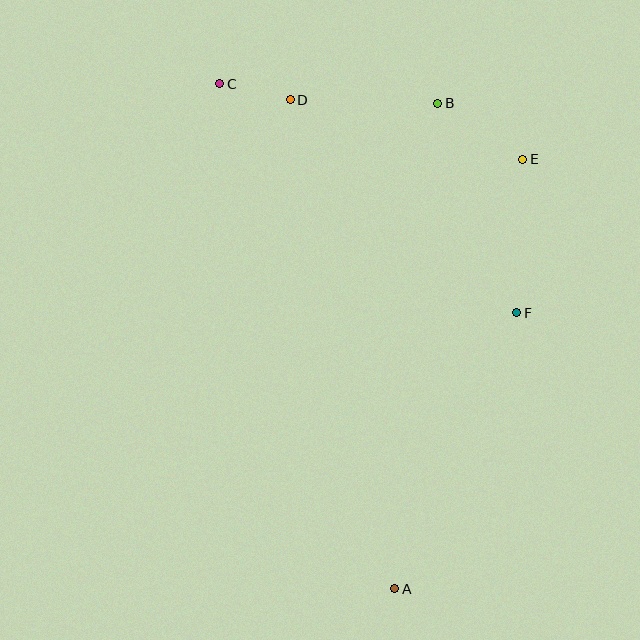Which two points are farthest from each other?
Points A and C are farthest from each other.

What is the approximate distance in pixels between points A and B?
The distance between A and B is approximately 488 pixels.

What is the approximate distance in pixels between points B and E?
The distance between B and E is approximately 102 pixels.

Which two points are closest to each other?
Points C and D are closest to each other.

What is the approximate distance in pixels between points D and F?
The distance between D and F is approximately 311 pixels.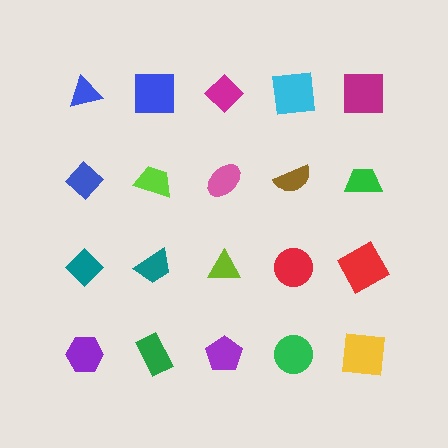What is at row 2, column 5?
A green trapezoid.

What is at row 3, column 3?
A lime triangle.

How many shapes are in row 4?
5 shapes.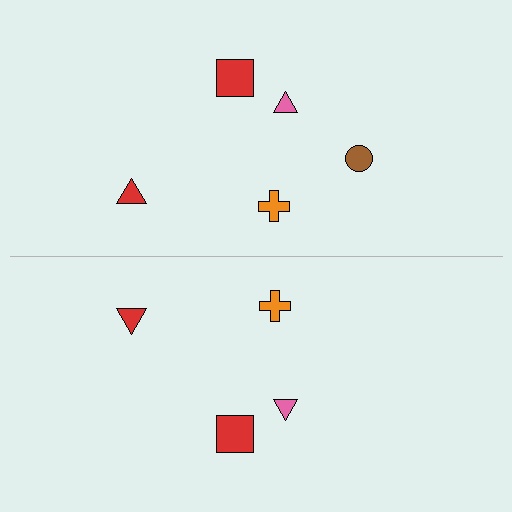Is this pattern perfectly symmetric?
No, the pattern is not perfectly symmetric. A brown circle is missing from the bottom side.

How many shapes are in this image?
There are 9 shapes in this image.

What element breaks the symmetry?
A brown circle is missing from the bottom side.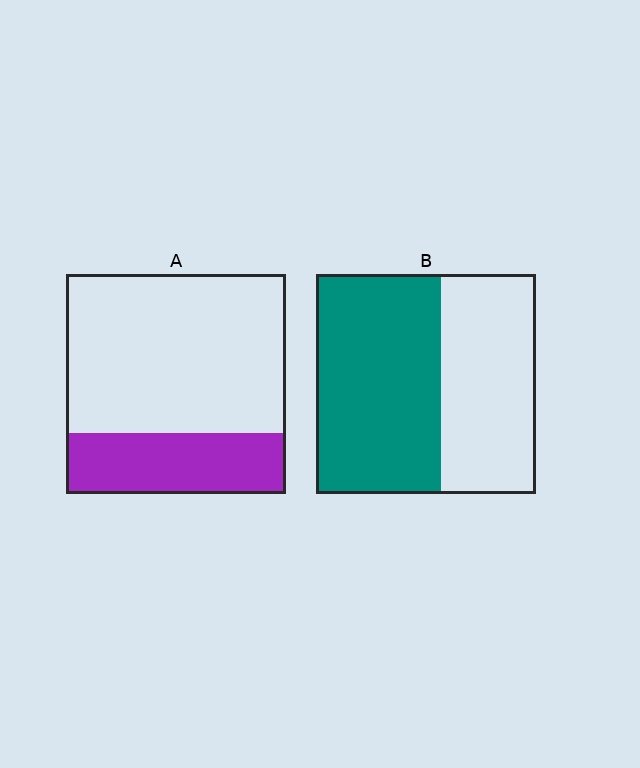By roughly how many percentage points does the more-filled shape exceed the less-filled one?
By roughly 30 percentage points (B over A).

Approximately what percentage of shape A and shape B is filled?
A is approximately 30% and B is approximately 55%.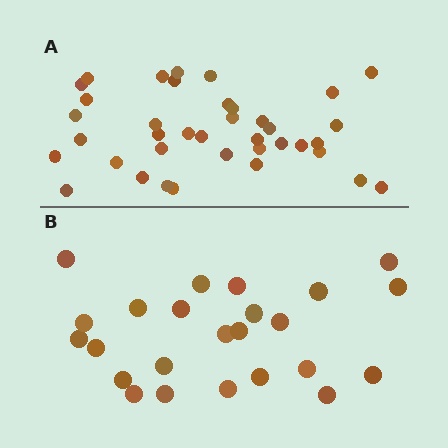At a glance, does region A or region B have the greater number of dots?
Region A (the top region) has more dots.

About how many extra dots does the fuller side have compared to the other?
Region A has approximately 15 more dots than region B.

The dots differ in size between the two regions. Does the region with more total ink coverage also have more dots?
No. Region B has more total ink coverage because its dots are larger, but region A actually contains more individual dots. Total area can be misleading — the number of items is what matters here.